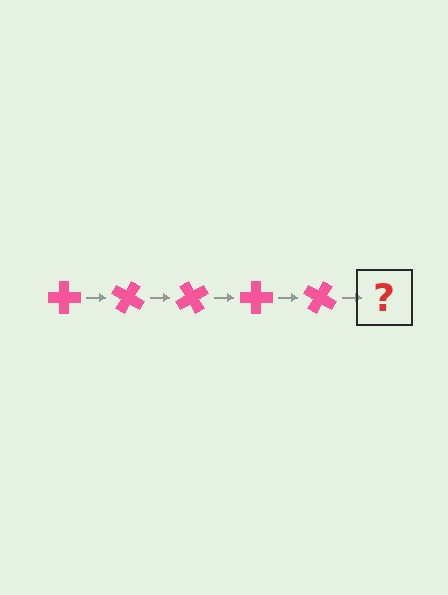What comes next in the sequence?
The next element should be a pink cross rotated 150 degrees.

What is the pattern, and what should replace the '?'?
The pattern is that the cross rotates 30 degrees each step. The '?' should be a pink cross rotated 150 degrees.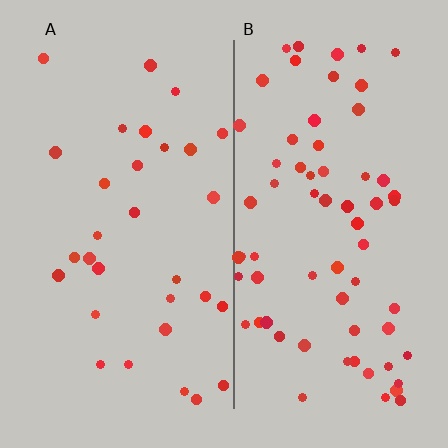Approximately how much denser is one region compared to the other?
Approximately 2.2× — region B over region A.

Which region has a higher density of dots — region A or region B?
B (the right).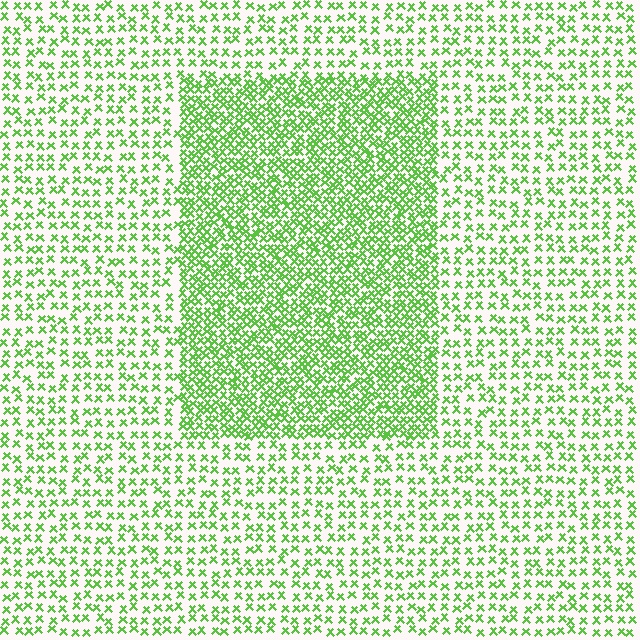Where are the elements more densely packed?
The elements are more densely packed inside the rectangle boundary.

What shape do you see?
I see a rectangle.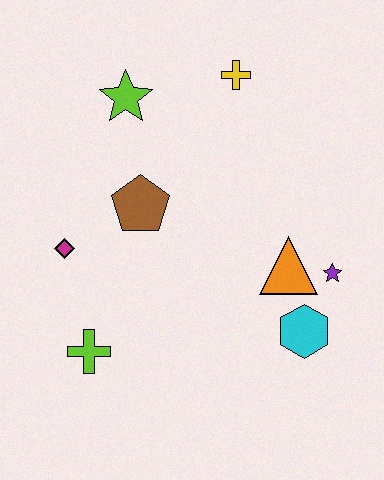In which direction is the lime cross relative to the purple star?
The lime cross is to the left of the purple star.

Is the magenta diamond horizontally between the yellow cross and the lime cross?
No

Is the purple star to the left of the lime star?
No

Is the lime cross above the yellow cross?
No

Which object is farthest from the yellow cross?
The lime cross is farthest from the yellow cross.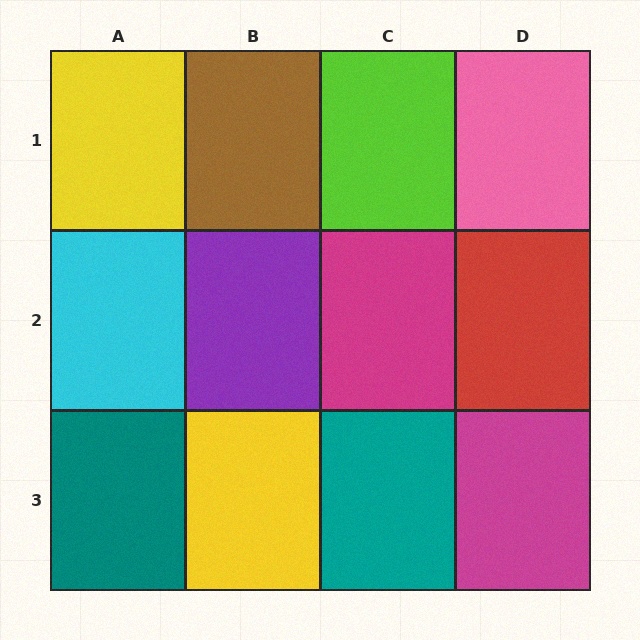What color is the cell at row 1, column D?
Pink.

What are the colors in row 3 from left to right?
Teal, yellow, teal, magenta.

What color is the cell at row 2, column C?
Magenta.